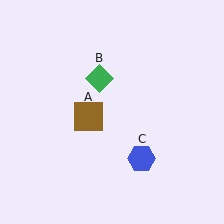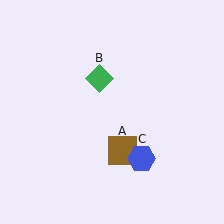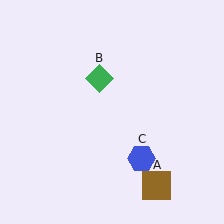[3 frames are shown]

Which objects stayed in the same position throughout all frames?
Green diamond (object B) and blue hexagon (object C) remained stationary.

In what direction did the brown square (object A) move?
The brown square (object A) moved down and to the right.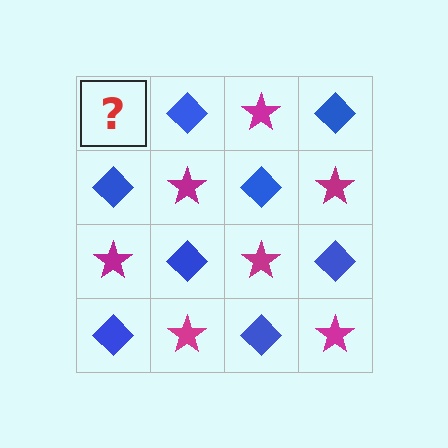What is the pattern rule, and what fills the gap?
The rule is that it alternates magenta star and blue diamond in a checkerboard pattern. The gap should be filled with a magenta star.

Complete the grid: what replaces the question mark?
The question mark should be replaced with a magenta star.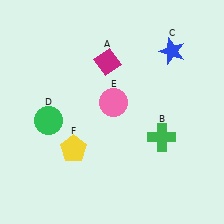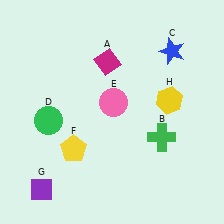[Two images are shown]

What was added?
A purple diamond (G), a yellow hexagon (H) were added in Image 2.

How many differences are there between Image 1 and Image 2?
There are 2 differences between the two images.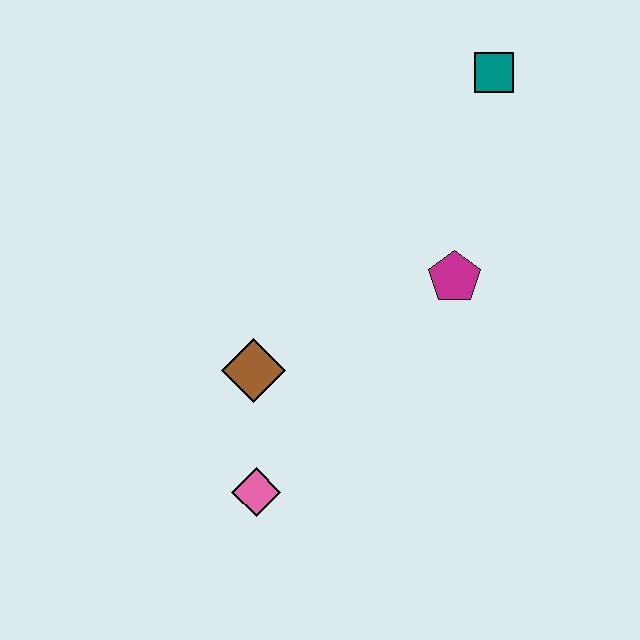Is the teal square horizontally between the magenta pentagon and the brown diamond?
No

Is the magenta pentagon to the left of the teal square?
Yes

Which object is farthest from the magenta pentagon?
The pink diamond is farthest from the magenta pentagon.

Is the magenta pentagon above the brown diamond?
Yes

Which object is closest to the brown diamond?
The pink diamond is closest to the brown diamond.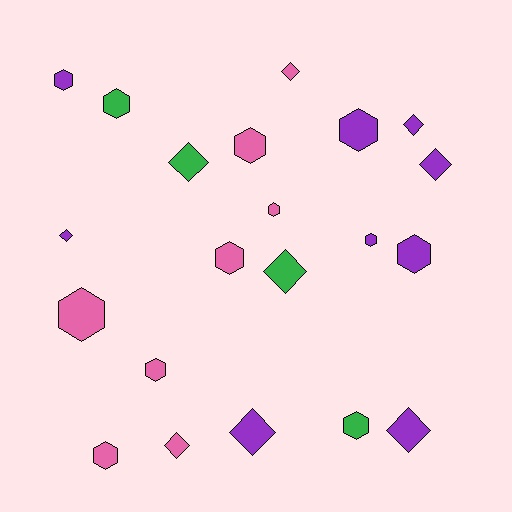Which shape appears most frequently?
Hexagon, with 12 objects.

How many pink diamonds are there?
There are 2 pink diamonds.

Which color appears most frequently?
Purple, with 9 objects.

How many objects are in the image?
There are 21 objects.